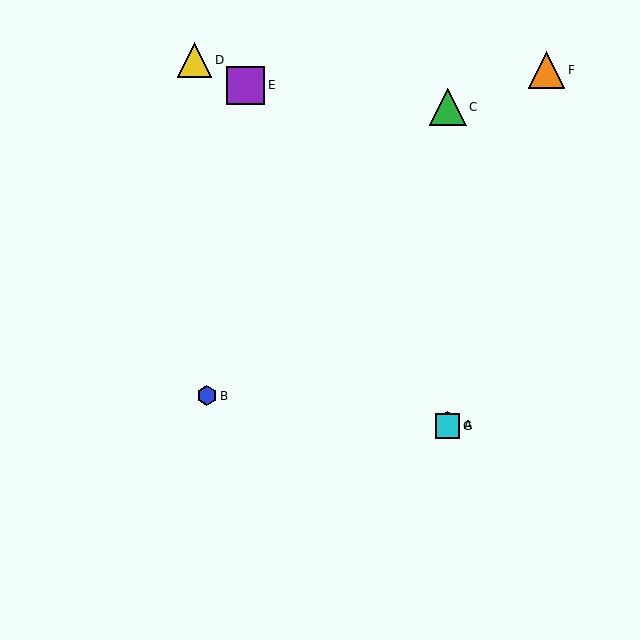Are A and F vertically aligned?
No, A is at x≈448 and F is at x≈547.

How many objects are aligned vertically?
3 objects (A, C, G) are aligned vertically.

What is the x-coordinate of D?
Object D is at x≈194.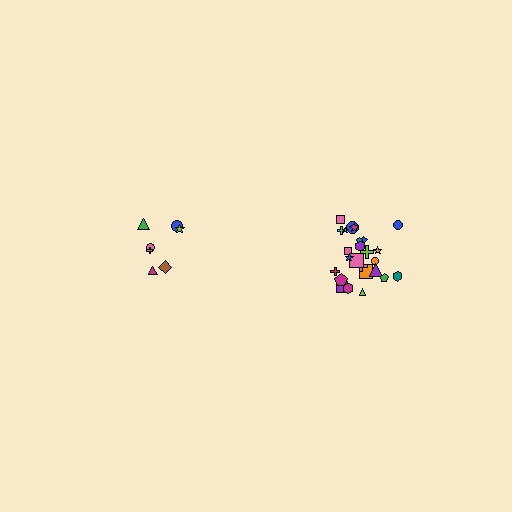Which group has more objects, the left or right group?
The right group.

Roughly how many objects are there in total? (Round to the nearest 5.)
Roughly 30 objects in total.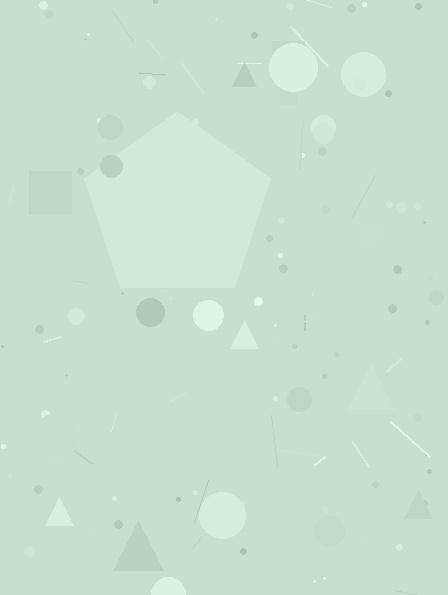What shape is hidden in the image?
A pentagon is hidden in the image.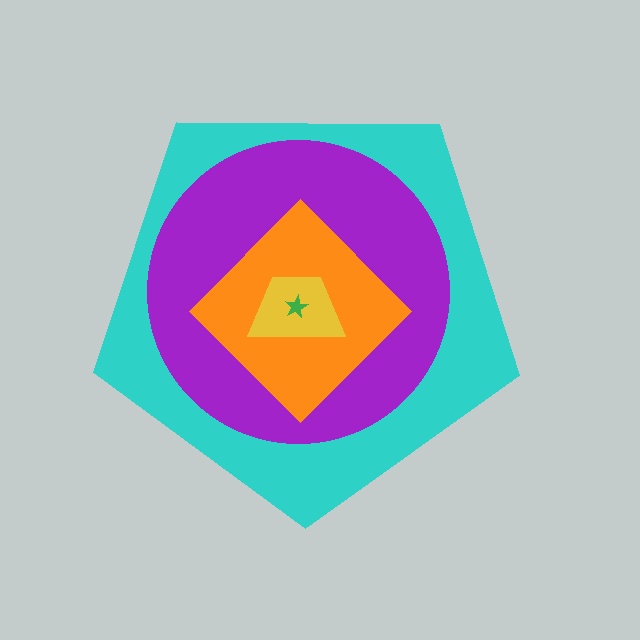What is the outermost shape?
The cyan pentagon.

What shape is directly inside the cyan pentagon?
The purple circle.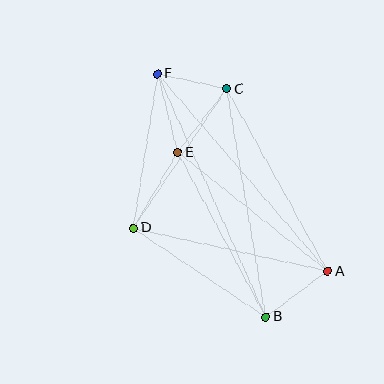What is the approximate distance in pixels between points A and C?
The distance between A and C is approximately 208 pixels.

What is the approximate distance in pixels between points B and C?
The distance between B and C is approximately 231 pixels.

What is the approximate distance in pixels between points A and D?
The distance between A and D is approximately 199 pixels.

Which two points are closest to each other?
Points C and F are closest to each other.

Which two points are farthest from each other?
Points B and F are farthest from each other.